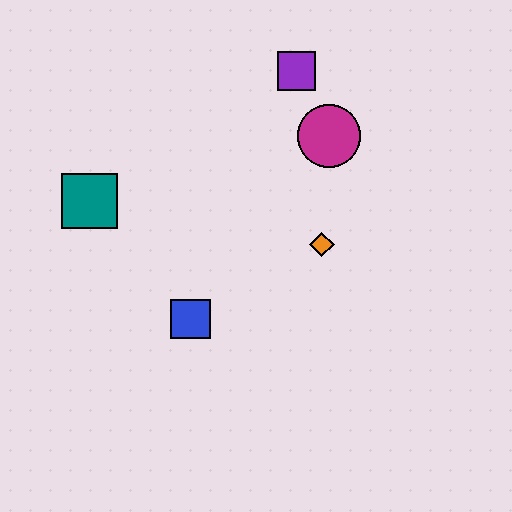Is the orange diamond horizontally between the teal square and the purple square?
No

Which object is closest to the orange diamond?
The magenta circle is closest to the orange diamond.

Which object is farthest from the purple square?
The blue square is farthest from the purple square.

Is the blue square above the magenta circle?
No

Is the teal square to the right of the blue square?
No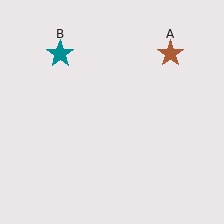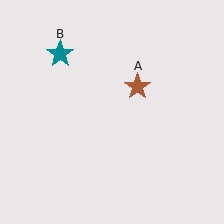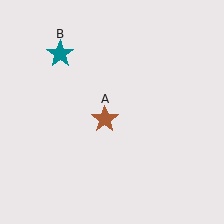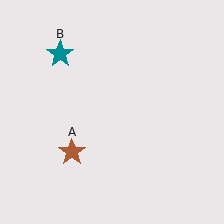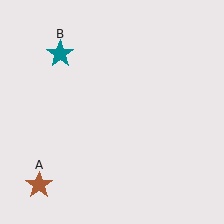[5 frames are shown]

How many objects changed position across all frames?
1 object changed position: brown star (object A).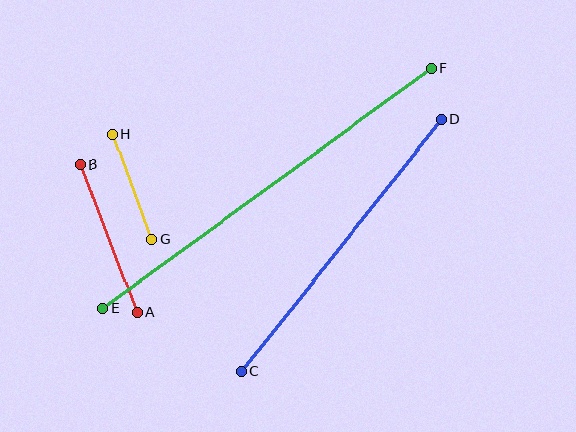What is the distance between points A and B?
The distance is approximately 159 pixels.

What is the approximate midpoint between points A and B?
The midpoint is at approximately (109, 238) pixels.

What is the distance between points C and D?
The distance is approximately 322 pixels.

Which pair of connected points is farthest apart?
Points E and F are farthest apart.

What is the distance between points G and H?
The distance is approximately 112 pixels.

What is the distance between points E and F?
The distance is approximately 408 pixels.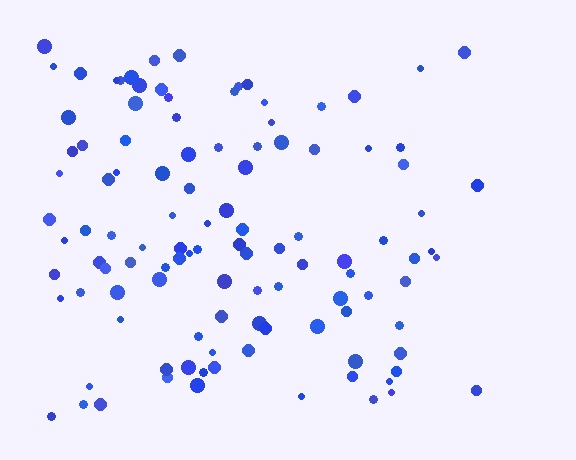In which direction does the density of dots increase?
From right to left, with the left side densest.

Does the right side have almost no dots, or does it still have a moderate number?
Still a moderate number, just noticeably fewer than the left.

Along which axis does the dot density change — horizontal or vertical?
Horizontal.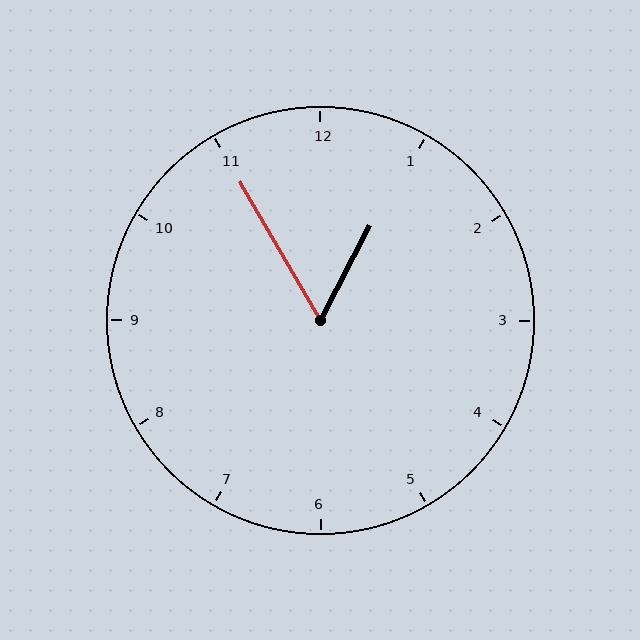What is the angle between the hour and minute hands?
Approximately 58 degrees.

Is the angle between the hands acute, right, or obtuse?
It is acute.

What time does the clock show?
12:55.